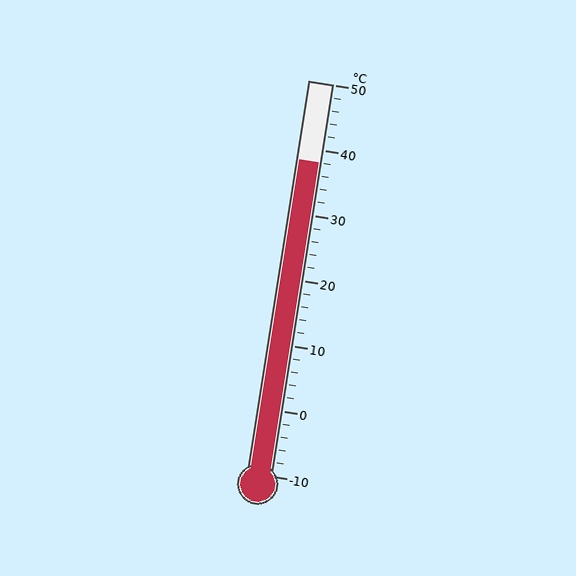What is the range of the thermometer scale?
The thermometer scale ranges from -10°C to 50°C.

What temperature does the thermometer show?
The thermometer shows approximately 38°C.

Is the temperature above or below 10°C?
The temperature is above 10°C.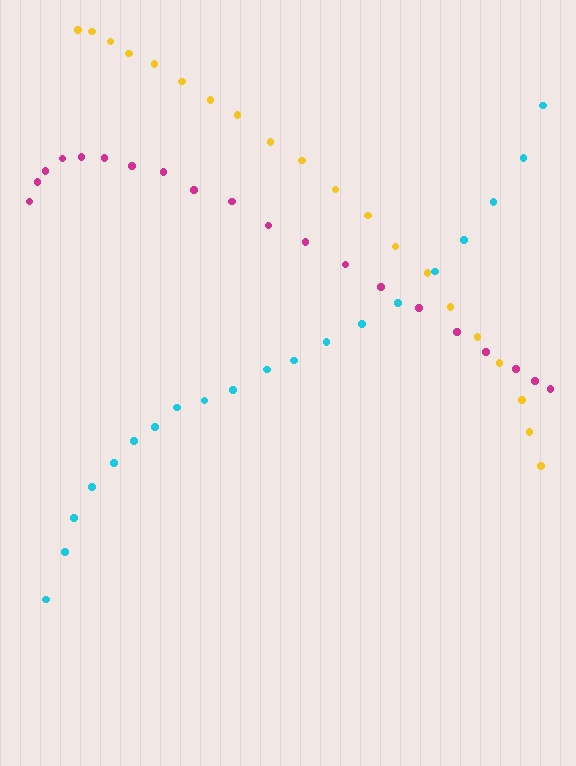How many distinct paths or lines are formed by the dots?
There are 3 distinct paths.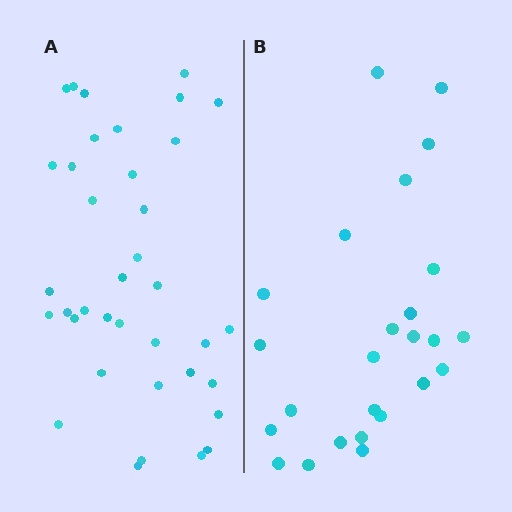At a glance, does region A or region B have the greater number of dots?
Region A (the left region) has more dots.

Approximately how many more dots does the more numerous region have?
Region A has roughly 12 or so more dots than region B.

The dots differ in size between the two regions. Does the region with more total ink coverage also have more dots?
No. Region B has more total ink coverage because its dots are larger, but region A actually contains more individual dots. Total area can be misleading — the number of items is what matters here.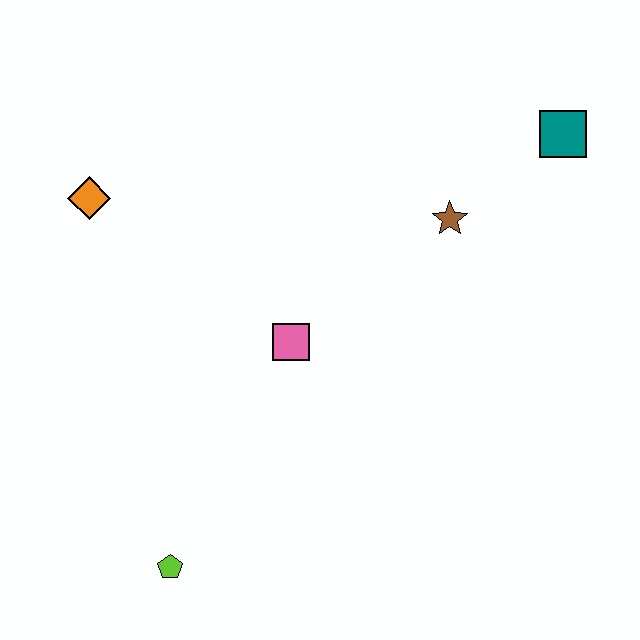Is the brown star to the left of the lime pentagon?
No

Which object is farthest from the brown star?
The lime pentagon is farthest from the brown star.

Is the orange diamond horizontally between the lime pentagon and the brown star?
No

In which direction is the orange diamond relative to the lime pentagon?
The orange diamond is above the lime pentagon.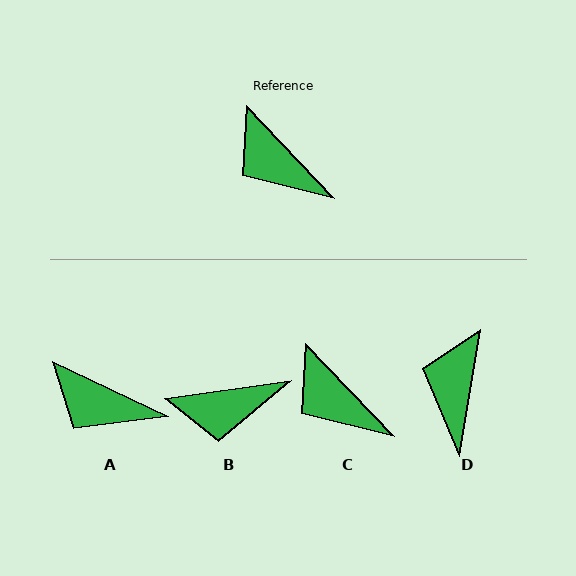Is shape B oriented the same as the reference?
No, it is off by about 54 degrees.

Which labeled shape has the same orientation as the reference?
C.